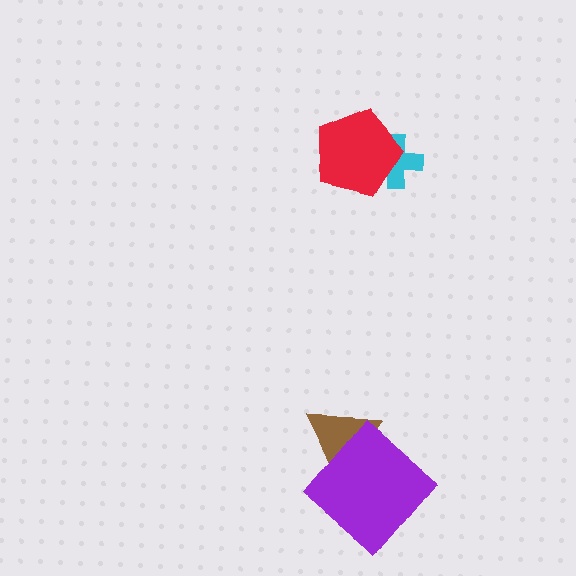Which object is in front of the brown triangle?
The purple diamond is in front of the brown triangle.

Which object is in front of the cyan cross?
The red pentagon is in front of the cyan cross.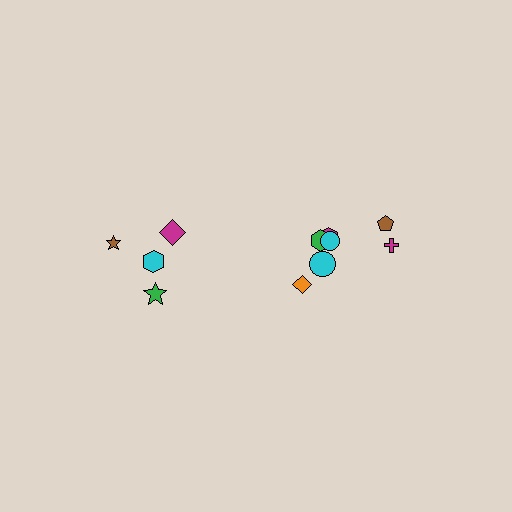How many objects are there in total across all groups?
There are 11 objects.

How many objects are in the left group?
There are 4 objects.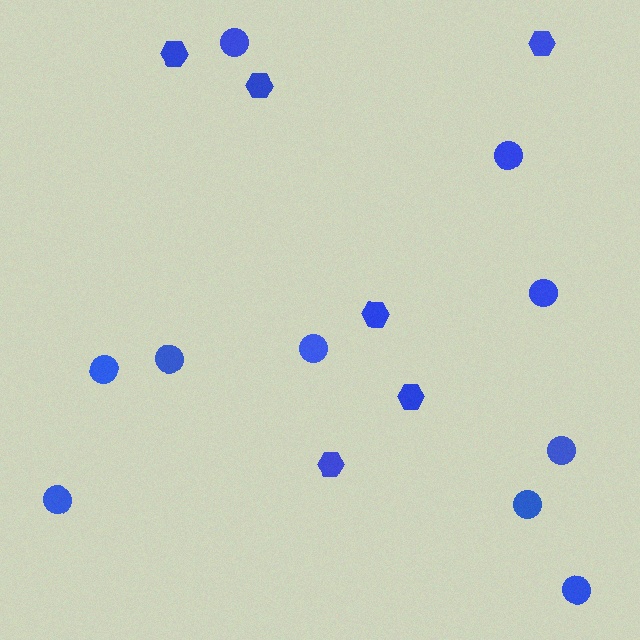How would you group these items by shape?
There are 2 groups: one group of hexagons (6) and one group of circles (10).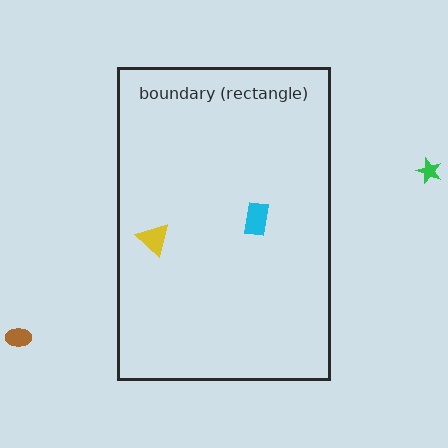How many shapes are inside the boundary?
2 inside, 2 outside.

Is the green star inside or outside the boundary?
Outside.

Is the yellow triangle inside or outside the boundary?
Inside.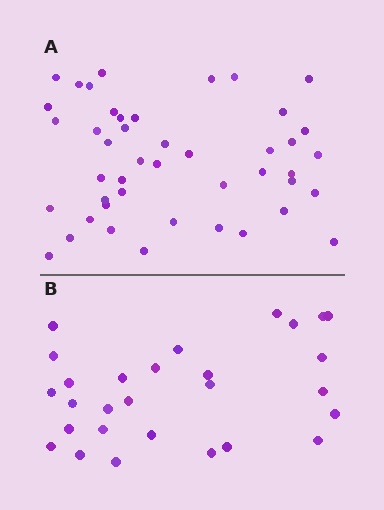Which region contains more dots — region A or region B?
Region A (the top region) has more dots.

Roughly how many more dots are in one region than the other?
Region A has approximately 15 more dots than region B.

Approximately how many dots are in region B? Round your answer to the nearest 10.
About 30 dots. (The exact count is 28, which rounds to 30.)